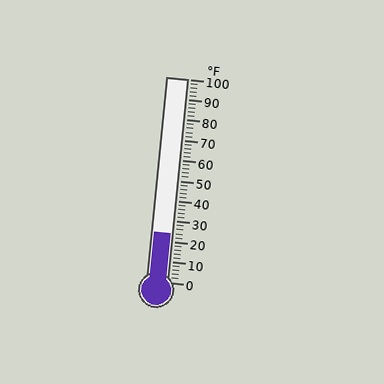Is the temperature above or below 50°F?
The temperature is below 50°F.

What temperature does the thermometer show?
The thermometer shows approximately 24°F.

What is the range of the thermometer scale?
The thermometer scale ranges from 0°F to 100°F.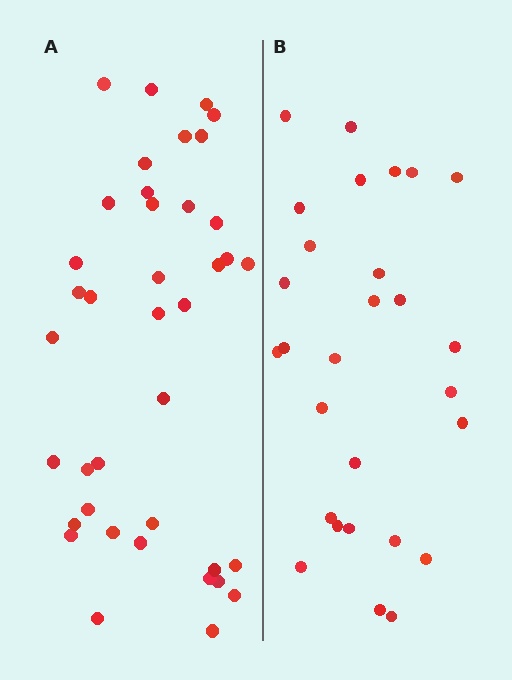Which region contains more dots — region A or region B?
Region A (the left region) has more dots.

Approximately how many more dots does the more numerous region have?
Region A has roughly 12 or so more dots than region B.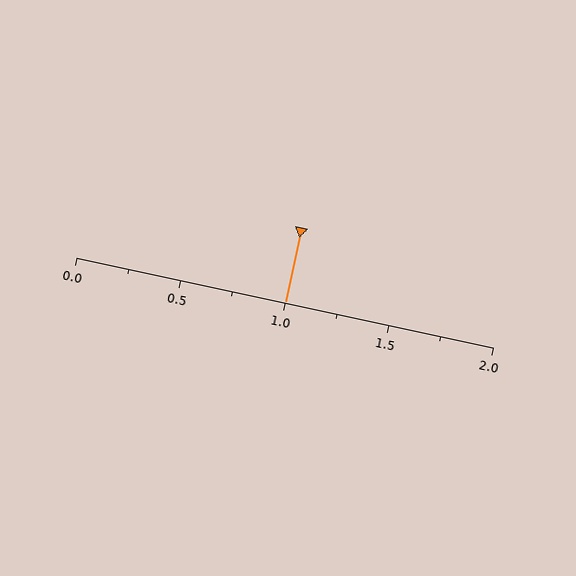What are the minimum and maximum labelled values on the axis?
The axis runs from 0.0 to 2.0.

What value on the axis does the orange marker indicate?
The marker indicates approximately 1.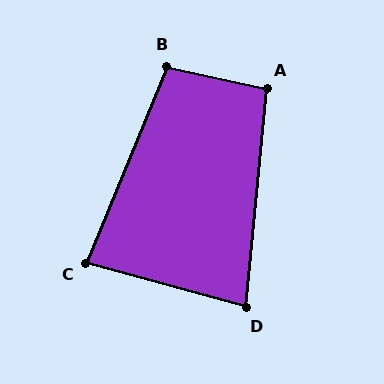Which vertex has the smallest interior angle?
D, at approximately 80 degrees.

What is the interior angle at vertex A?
Approximately 97 degrees (obtuse).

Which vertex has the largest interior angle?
B, at approximately 100 degrees.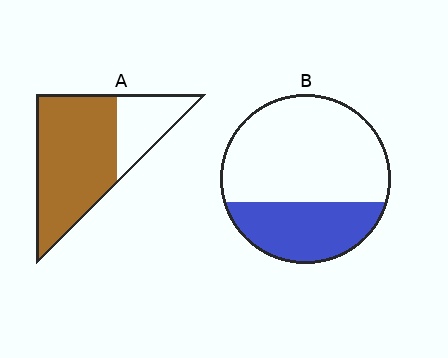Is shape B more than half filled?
No.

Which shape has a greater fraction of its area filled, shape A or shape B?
Shape A.